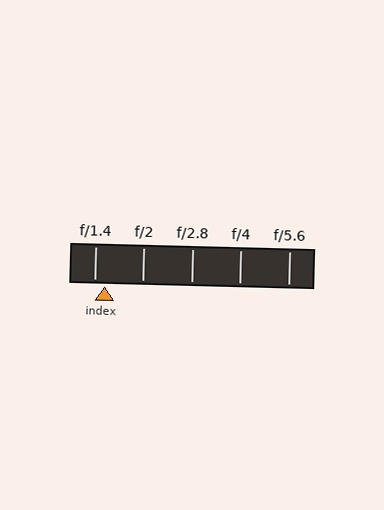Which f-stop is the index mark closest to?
The index mark is closest to f/1.4.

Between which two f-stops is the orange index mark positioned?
The index mark is between f/1.4 and f/2.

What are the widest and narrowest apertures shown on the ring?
The widest aperture shown is f/1.4 and the narrowest is f/5.6.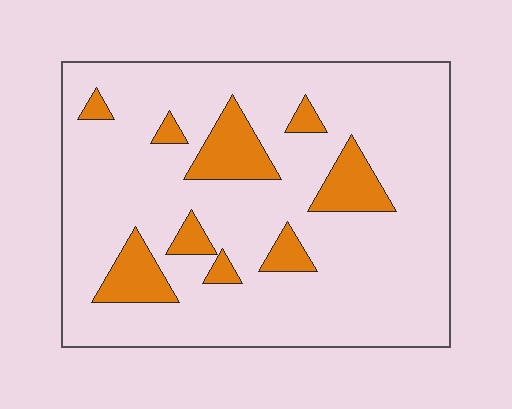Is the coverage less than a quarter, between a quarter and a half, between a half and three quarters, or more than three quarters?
Less than a quarter.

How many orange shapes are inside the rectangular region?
9.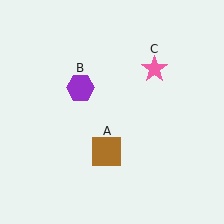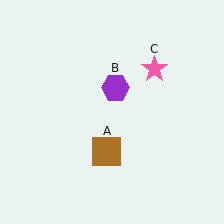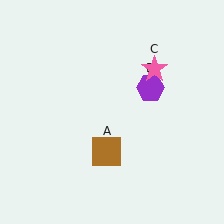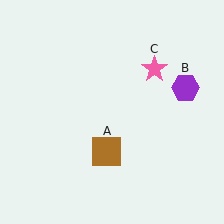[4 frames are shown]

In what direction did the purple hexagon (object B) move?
The purple hexagon (object B) moved right.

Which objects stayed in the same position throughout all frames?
Brown square (object A) and pink star (object C) remained stationary.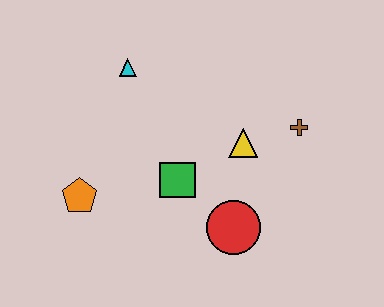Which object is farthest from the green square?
The brown cross is farthest from the green square.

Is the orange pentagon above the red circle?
Yes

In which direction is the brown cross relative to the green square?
The brown cross is to the right of the green square.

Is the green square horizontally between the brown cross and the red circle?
No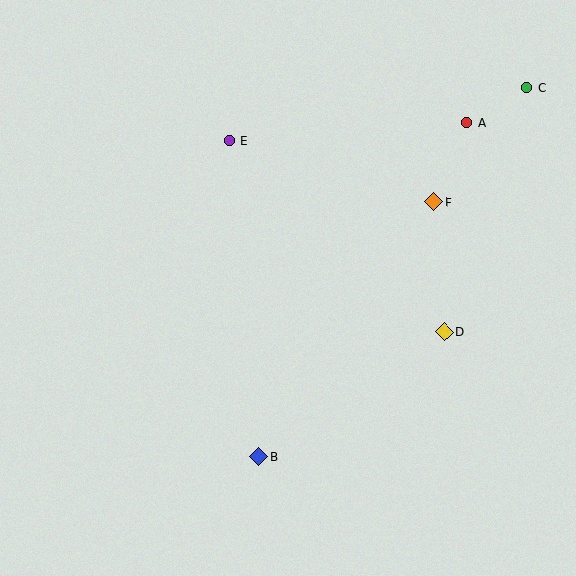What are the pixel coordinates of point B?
Point B is at (259, 457).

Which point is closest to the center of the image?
Point E at (230, 141) is closest to the center.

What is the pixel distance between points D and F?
The distance between D and F is 130 pixels.